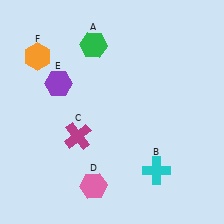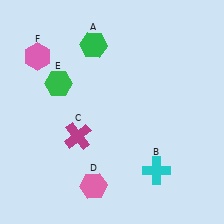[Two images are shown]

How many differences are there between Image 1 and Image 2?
There are 2 differences between the two images.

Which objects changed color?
E changed from purple to green. F changed from orange to pink.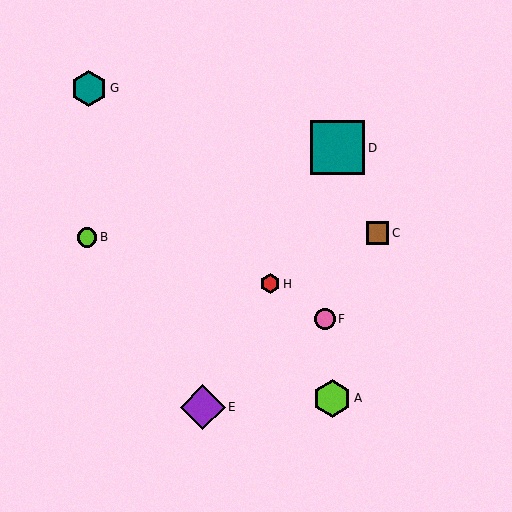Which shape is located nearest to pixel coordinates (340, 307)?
The pink circle (labeled F) at (325, 319) is nearest to that location.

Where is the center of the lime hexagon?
The center of the lime hexagon is at (332, 398).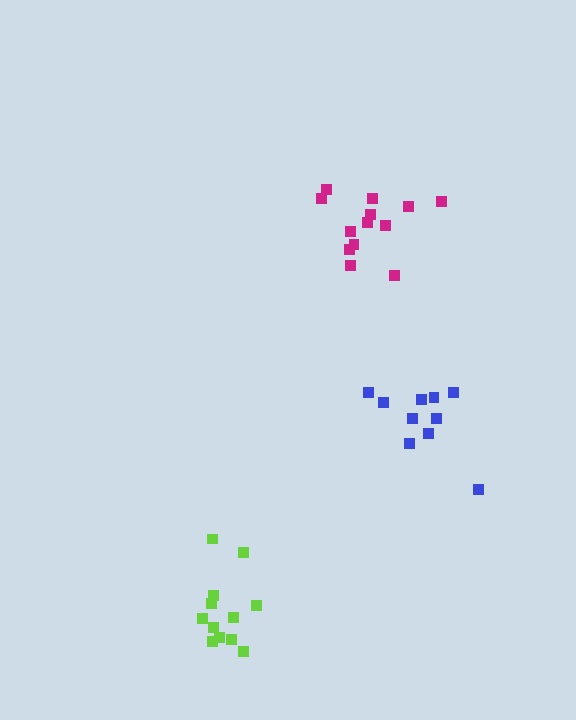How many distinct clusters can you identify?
There are 3 distinct clusters.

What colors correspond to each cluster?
The clusters are colored: lime, magenta, blue.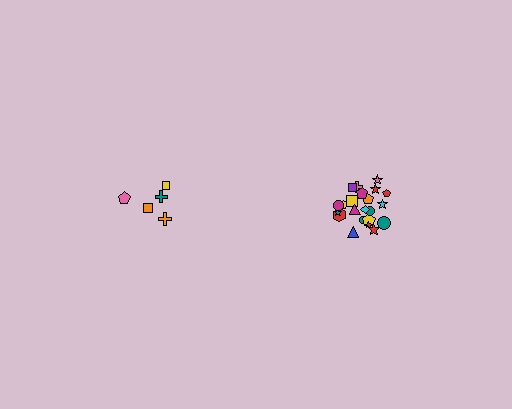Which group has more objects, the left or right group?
The right group.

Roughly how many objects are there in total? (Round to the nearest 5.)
Roughly 25 objects in total.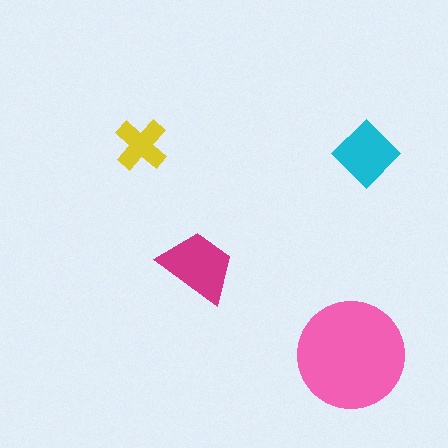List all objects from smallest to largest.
The yellow cross, the cyan diamond, the magenta trapezoid, the pink circle.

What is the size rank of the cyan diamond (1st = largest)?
3rd.